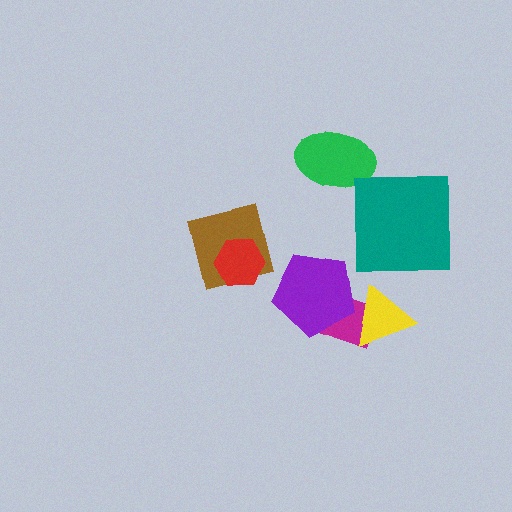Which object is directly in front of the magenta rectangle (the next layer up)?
The purple pentagon is directly in front of the magenta rectangle.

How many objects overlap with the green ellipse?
0 objects overlap with the green ellipse.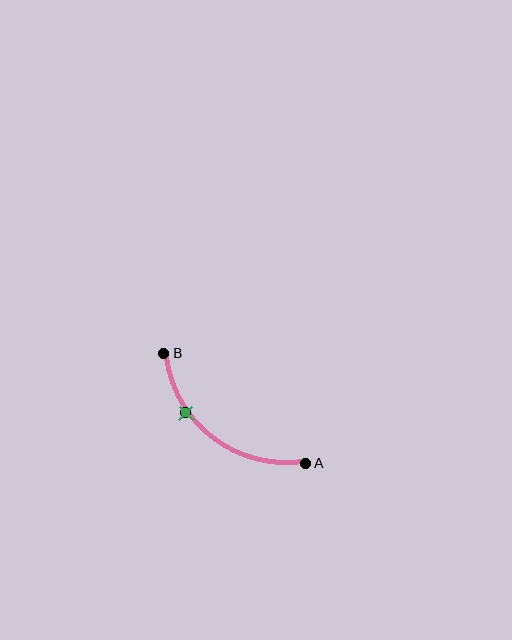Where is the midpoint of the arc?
The arc midpoint is the point on the curve farthest from the straight line joining A and B. It sits below and to the left of that line.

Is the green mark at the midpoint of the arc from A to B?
No. The green mark lies on the arc but is closer to endpoint B. The arc midpoint would be at the point on the curve equidistant along the arc from both A and B.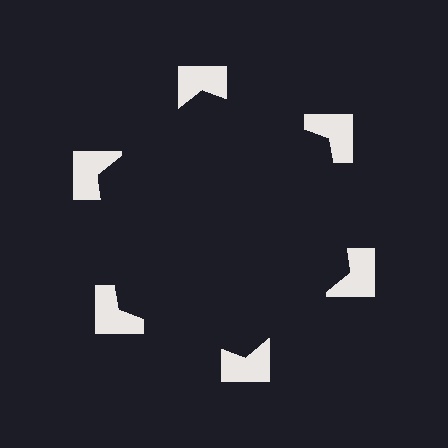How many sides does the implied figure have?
6 sides.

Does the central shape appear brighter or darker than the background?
It typically appears slightly darker than the background, even though no actual brightness change is drawn.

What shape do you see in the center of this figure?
An illusory hexagon — its edges are inferred from the aligned wedge cuts in the notched squares, not physically drawn.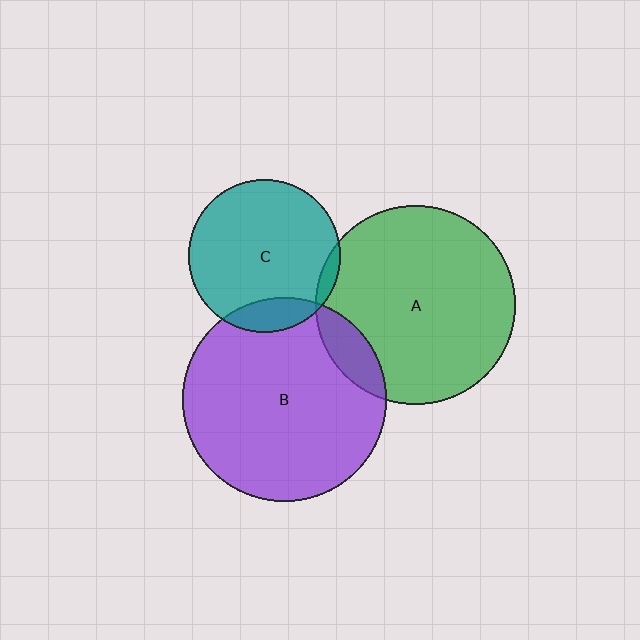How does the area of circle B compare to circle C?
Approximately 1.8 times.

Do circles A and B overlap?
Yes.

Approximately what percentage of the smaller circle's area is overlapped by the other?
Approximately 10%.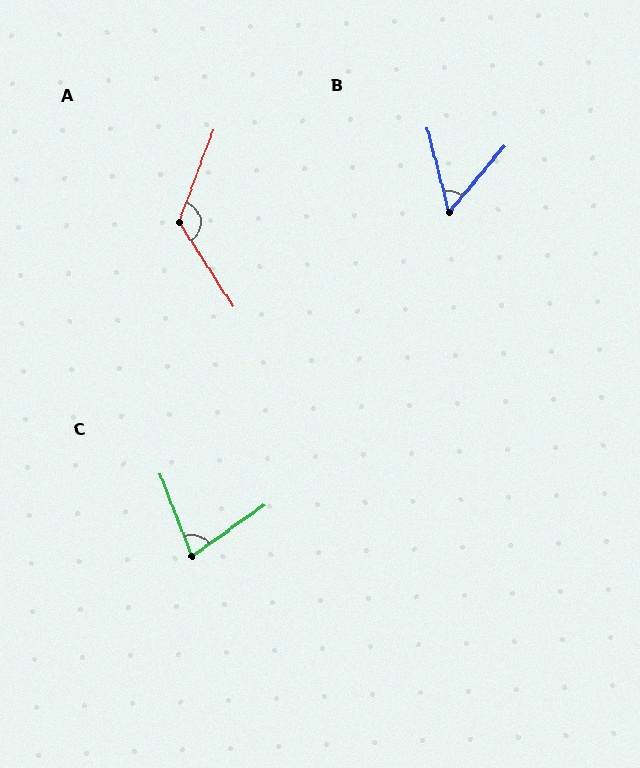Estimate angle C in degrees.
Approximately 76 degrees.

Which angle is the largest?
A, at approximately 127 degrees.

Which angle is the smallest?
B, at approximately 55 degrees.